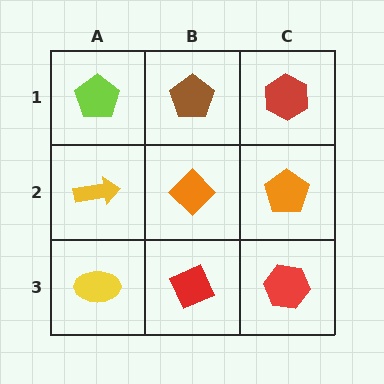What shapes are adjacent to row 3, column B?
An orange diamond (row 2, column B), a yellow ellipse (row 3, column A), a red hexagon (row 3, column C).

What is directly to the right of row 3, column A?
A red diamond.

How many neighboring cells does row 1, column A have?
2.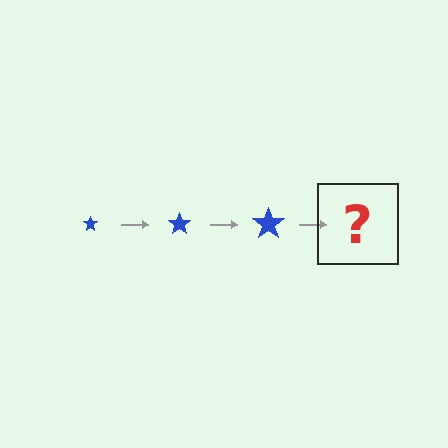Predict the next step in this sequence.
The next step is a blue star, larger than the previous one.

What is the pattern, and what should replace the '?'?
The pattern is that the star gets progressively larger each step. The '?' should be a blue star, larger than the previous one.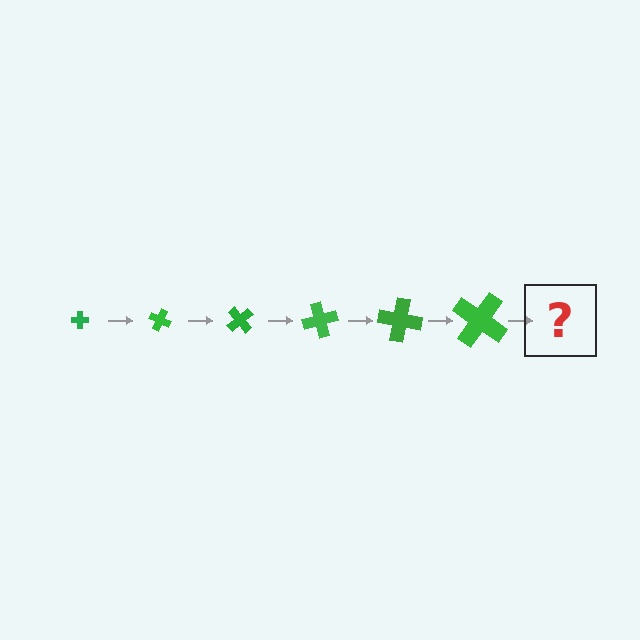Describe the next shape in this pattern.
It should be a cross, larger than the previous one and rotated 150 degrees from the start.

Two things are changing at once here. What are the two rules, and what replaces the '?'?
The two rules are that the cross grows larger each step and it rotates 25 degrees each step. The '?' should be a cross, larger than the previous one and rotated 150 degrees from the start.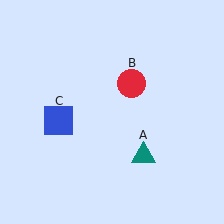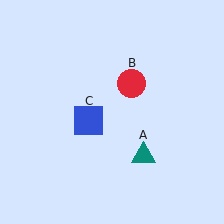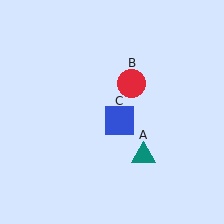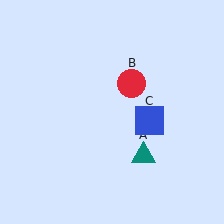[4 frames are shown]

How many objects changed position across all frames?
1 object changed position: blue square (object C).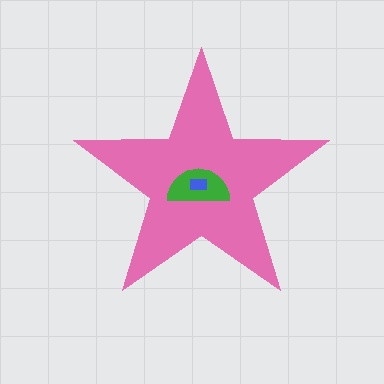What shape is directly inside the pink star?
The green semicircle.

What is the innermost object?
The blue rectangle.